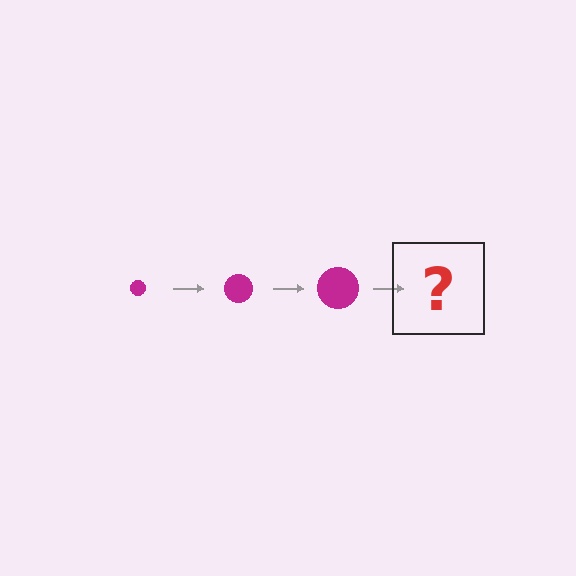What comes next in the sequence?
The next element should be a magenta circle, larger than the previous one.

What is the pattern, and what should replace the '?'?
The pattern is that the circle gets progressively larger each step. The '?' should be a magenta circle, larger than the previous one.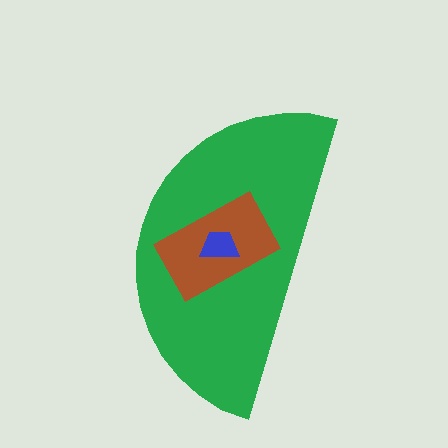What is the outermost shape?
The green semicircle.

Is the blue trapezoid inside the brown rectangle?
Yes.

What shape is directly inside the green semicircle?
The brown rectangle.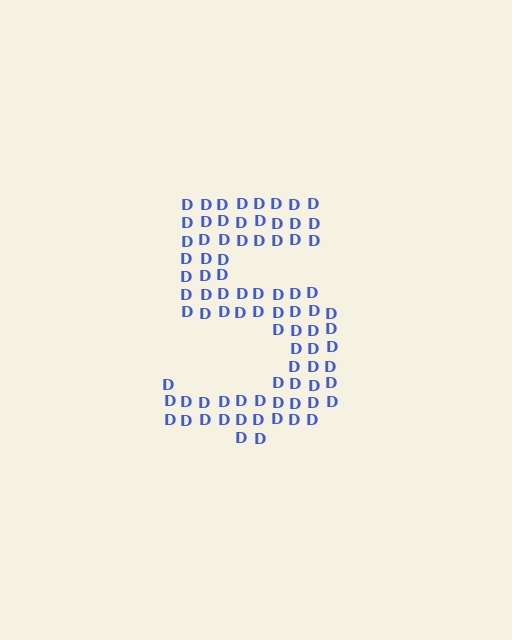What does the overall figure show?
The overall figure shows the digit 5.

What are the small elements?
The small elements are letter D's.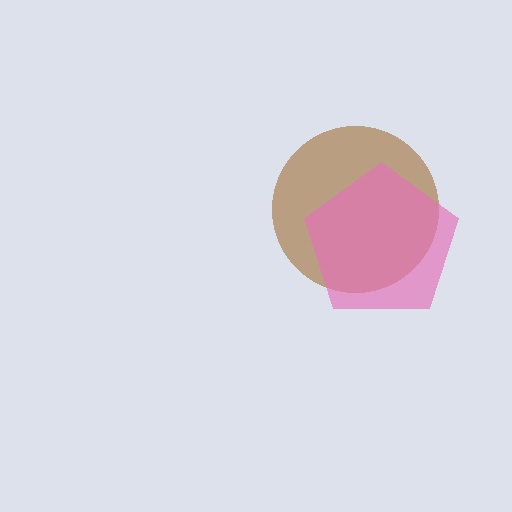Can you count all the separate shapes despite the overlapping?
Yes, there are 2 separate shapes.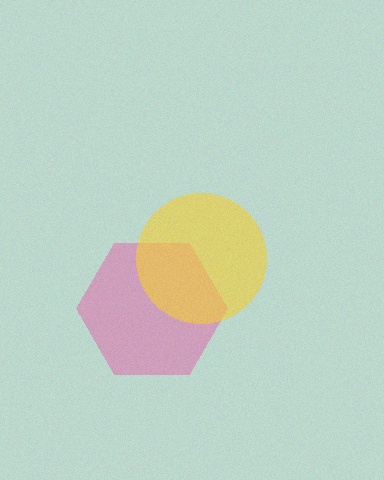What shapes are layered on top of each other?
The layered shapes are: a pink hexagon, a yellow circle.